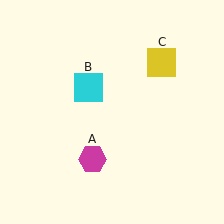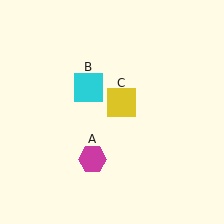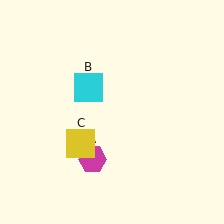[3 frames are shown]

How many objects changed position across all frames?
1 object changed position: yellow square (object C).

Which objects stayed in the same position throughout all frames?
Magenta hexagon (object A) and cyan square (object B) remained stationary.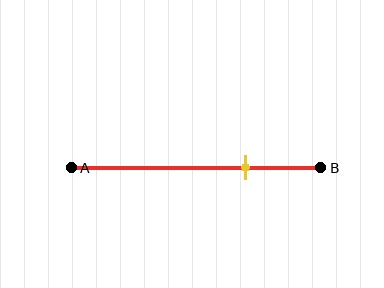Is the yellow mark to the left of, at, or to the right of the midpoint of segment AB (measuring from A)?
The yellow mark is to the right of the midpoint of segment AB.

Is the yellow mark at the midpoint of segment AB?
No, the mark is at about 70% from A, not at the 50% midpoint.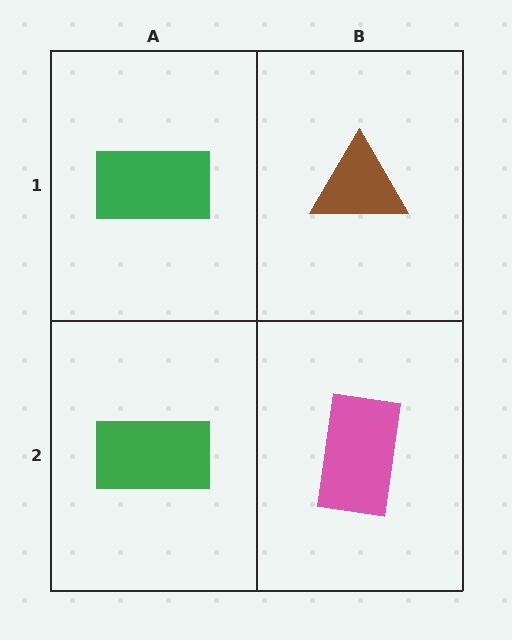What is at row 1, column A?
A green rectangle.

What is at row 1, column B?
A brown triangle.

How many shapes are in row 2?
2 shapes.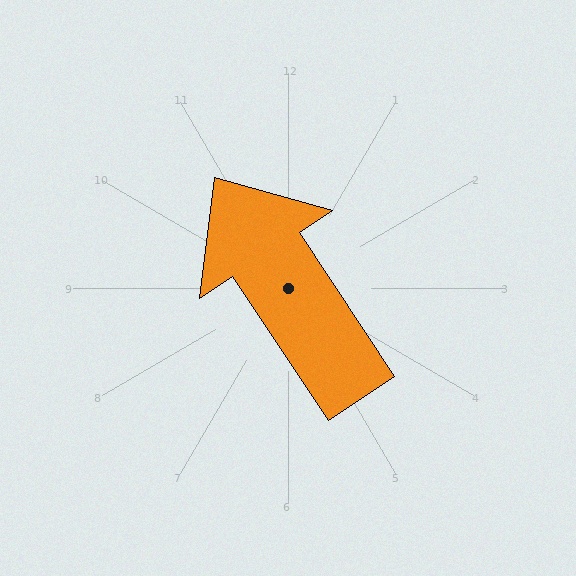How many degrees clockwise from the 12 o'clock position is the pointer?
Approximately 326 degrees.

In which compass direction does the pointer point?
Northwest.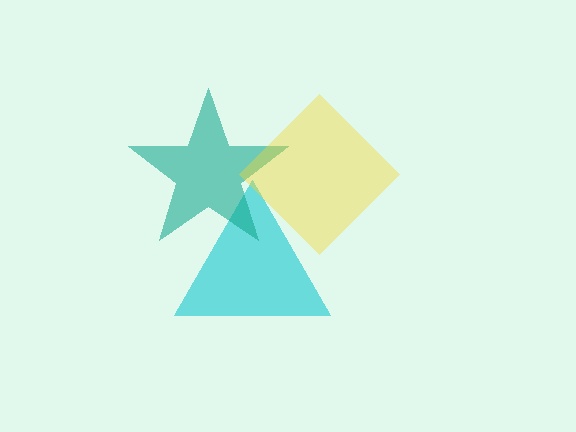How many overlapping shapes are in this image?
There are 3 overlapping shapes in the image.